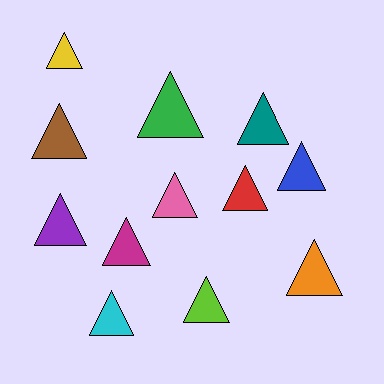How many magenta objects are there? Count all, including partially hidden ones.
There is 1 magenta object.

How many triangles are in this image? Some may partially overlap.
There are 12 triangles.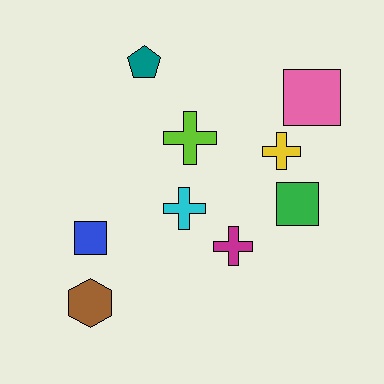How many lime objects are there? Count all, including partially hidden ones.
There is 1 lime object.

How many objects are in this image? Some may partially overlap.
There are 9 objects.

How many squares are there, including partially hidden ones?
There are 3 squares.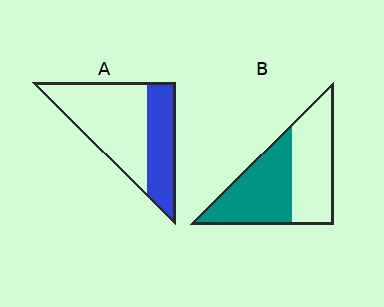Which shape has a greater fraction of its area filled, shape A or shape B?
Shape B.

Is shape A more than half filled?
No.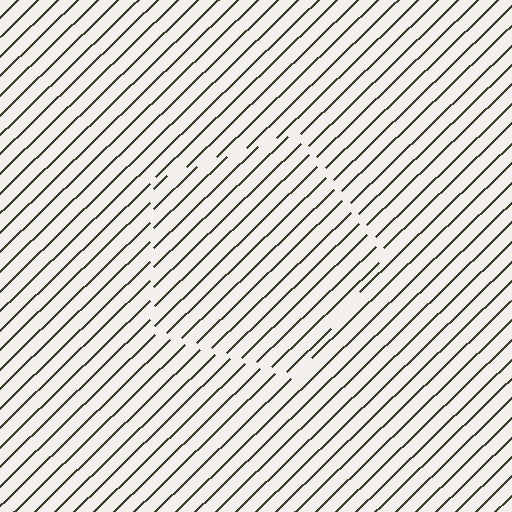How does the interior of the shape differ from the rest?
The interior of the shape contains the same grating, shifted by half a period — the contour is defined by the phase discontinuity where line-ends from the inner and outer gratings abut.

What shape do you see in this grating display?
An illusory pentagon. The interior of the shape contains the same grating, shifted by half a period — the contour is defined by the phase discontinuity where line-ends from the inner and outer gratings abut.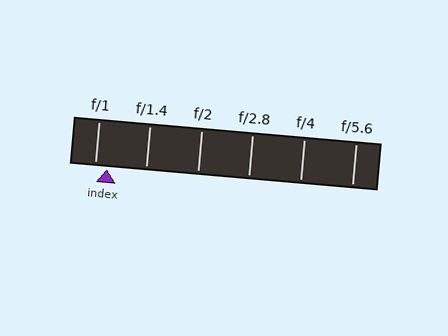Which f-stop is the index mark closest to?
The index mark is closest to f/1.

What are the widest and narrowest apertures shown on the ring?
The widest aperture shown is f/1 and the narrowest is f/5.6.